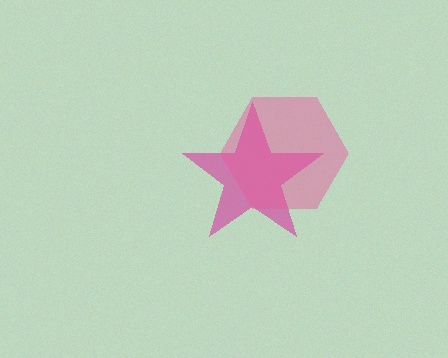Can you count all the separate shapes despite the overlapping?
Yes, there are 2 separate shapes.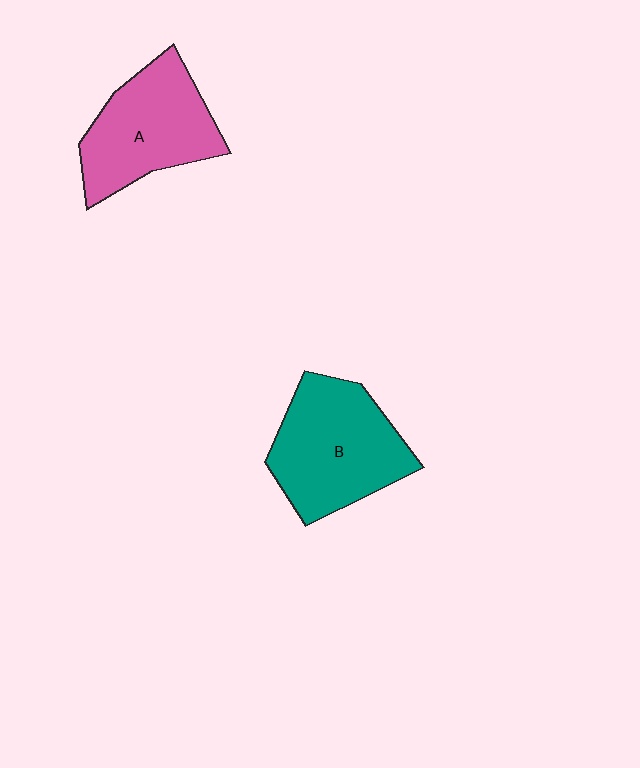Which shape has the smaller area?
Shape A (pink).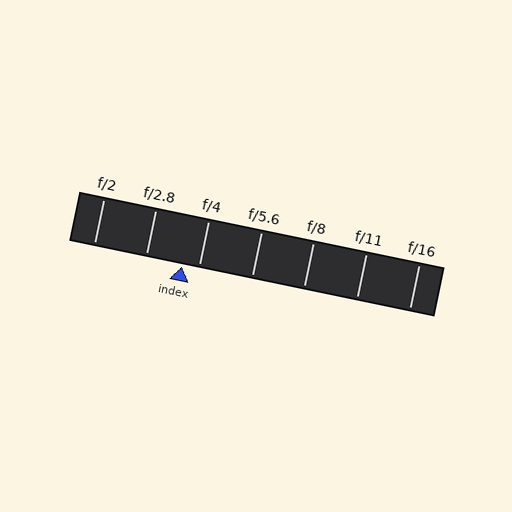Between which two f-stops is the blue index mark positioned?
The index mark is between f/2.8 and f/4.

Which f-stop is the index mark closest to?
The index mark is closest to f/4.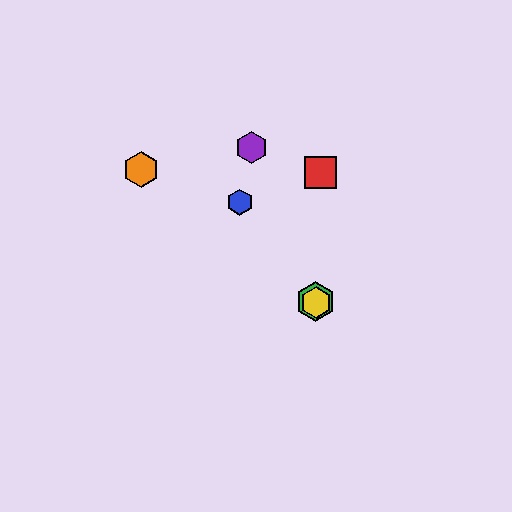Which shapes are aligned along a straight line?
The blue hexagon, the green hexagon, the yellow hexagon are aligned along a straight line.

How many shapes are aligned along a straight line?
3 shapes (the blue hexagon, the green hexagon, the yellow hexagon) are aligned along a straight line.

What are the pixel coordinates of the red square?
The red square is at (321, 172).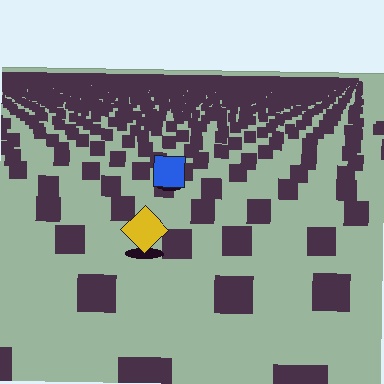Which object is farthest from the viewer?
The blue square is farthest from the viewer. It appears smaller and the ground texture around it is denser.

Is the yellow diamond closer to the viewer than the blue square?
Yes. The yellow diamond is closer — you can tell from the texture gradient: the ground texture is coarser near it.